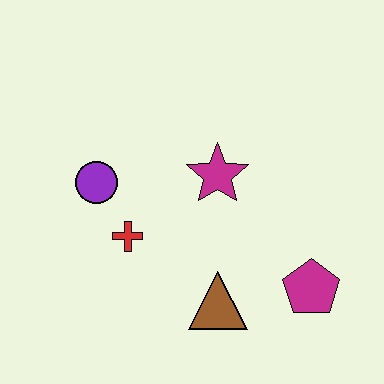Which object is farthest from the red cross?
The magenta pentagon is farthest from the red cross.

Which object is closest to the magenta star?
The red cross is closest to the magenta star.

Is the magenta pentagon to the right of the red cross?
Yes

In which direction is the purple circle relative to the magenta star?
The purple circle is to the left of the magenta star.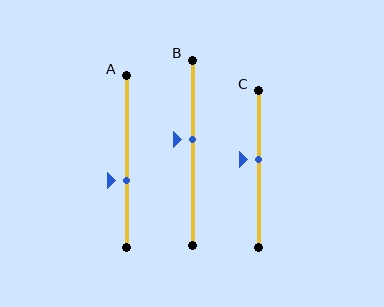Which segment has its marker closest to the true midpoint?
Segment C has its marker closest to the true midpoint.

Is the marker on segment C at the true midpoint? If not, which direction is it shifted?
No, the marker on segment C is shifted upward by about 6% of the segment length.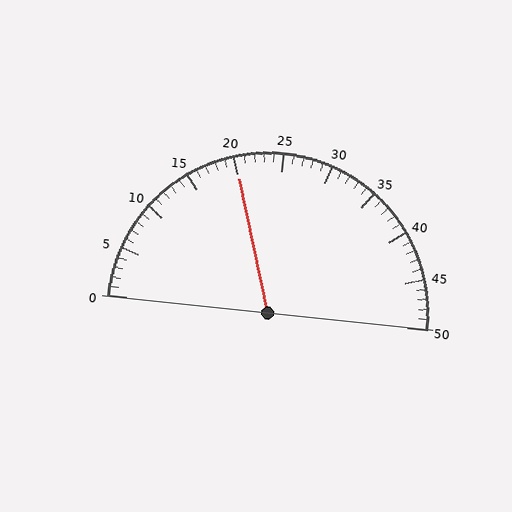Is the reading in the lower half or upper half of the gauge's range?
The reading is in the lower half of the range (0 to 50).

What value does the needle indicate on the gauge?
The needle indicates approximately 20.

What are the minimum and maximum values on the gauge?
The gauge ranges from 0 to 50.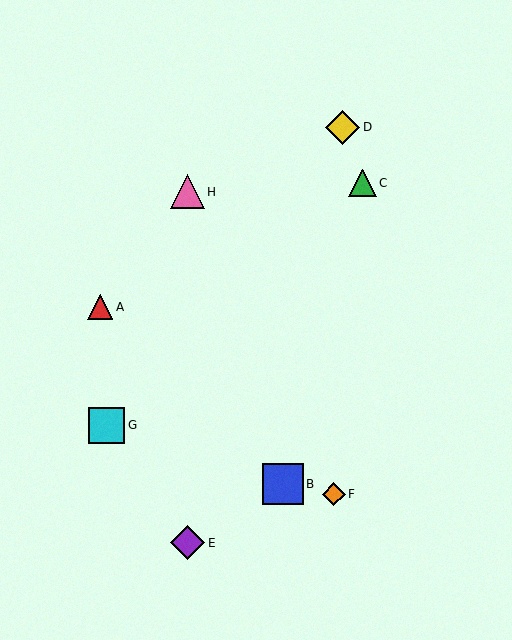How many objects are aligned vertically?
2 objects (E, H) are aligned vertically.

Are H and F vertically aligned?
No, H is at x≈188 and F is at x≈334.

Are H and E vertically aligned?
Yes, both are at x≈188.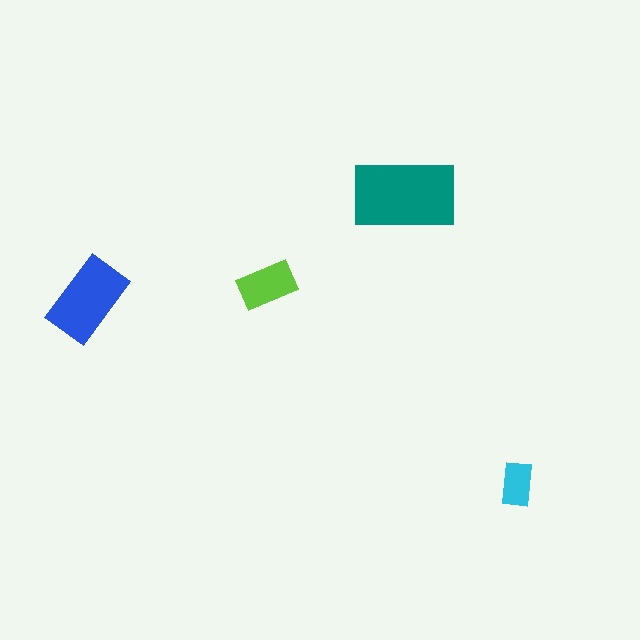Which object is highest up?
The teal rectangle is topmost.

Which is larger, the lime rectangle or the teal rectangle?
The teal one.